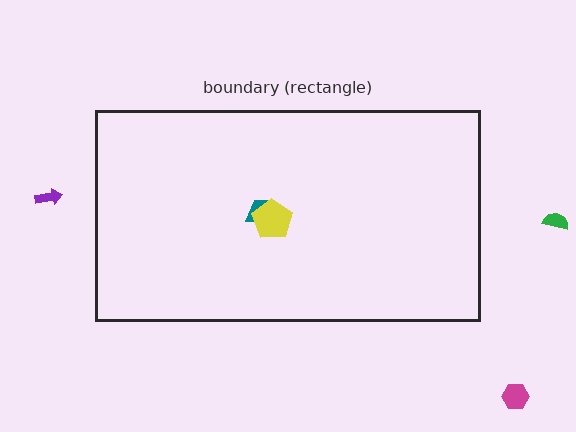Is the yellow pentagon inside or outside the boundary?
Inside.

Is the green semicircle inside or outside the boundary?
Outside.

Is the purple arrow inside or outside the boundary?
Outside.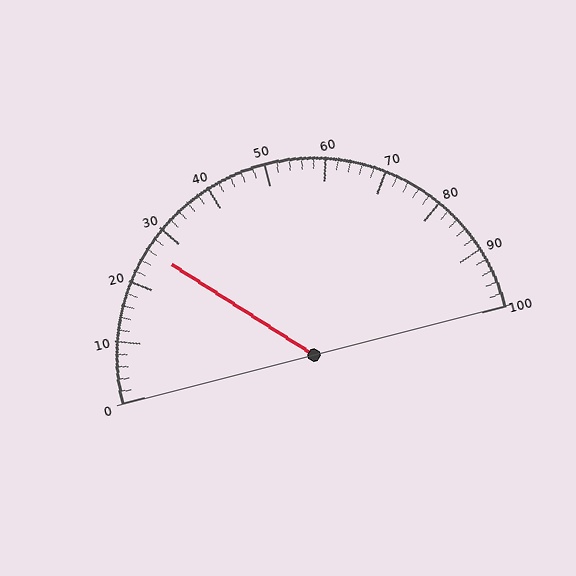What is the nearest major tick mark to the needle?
The nearest major tick mark is 30.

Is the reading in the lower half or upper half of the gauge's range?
The reading is in the lower half of the range (0 to 100).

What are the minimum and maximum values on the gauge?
The gauge ranges from 0 to 100.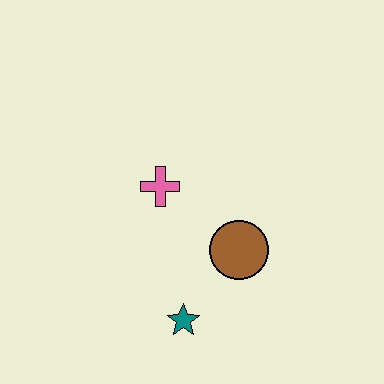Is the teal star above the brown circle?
No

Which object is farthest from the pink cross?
The teal star is farthest from the pink cross.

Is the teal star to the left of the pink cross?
No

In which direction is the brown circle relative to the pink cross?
The brown circle is to the right of the pink cross.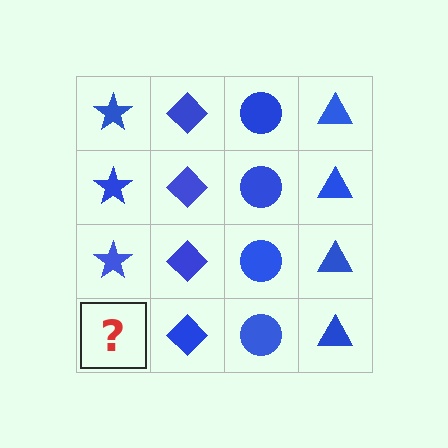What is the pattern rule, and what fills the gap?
The rule is that each column has a consistent shape. The gap should be filled with a blue star.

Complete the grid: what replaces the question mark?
The question mark should be replaced with a blue star.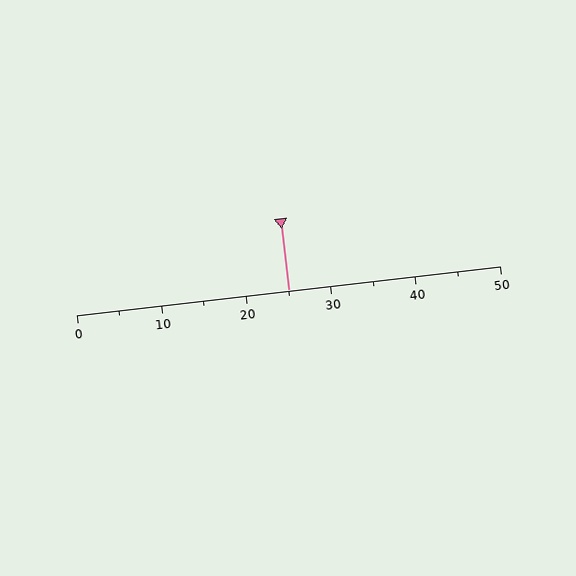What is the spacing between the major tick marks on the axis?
The major ticks are spaced 10 apart.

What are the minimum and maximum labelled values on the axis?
The axis runs from 0 to 50.